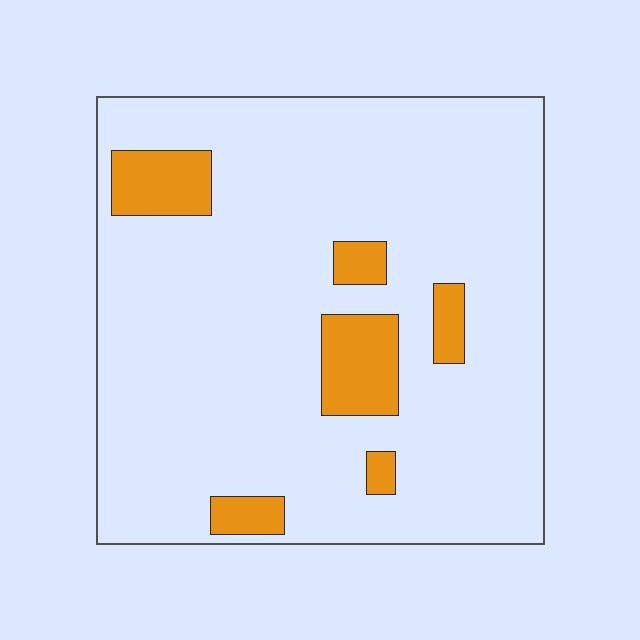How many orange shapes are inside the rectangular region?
6.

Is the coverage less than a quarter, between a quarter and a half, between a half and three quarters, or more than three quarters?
Less than a quarter.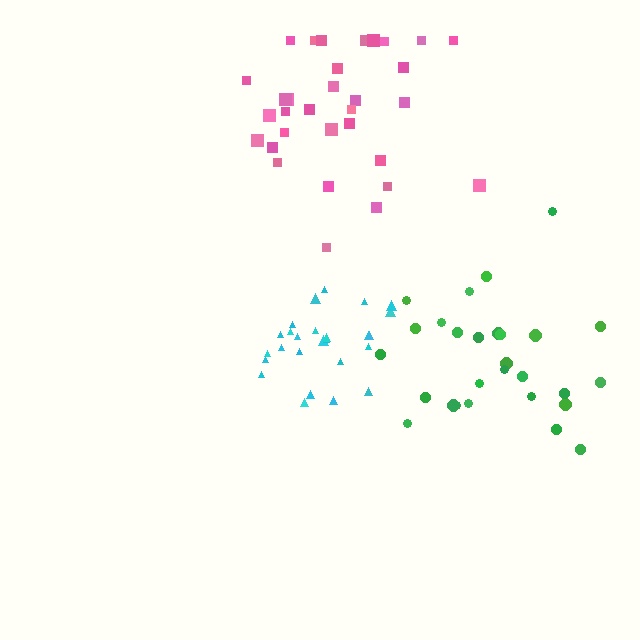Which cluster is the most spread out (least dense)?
Green.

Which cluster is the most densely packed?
Cyan.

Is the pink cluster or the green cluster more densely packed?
Pink.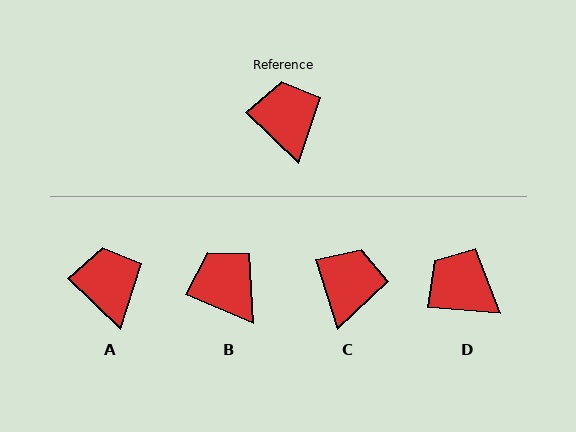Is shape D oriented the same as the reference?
No, it is off by about 39 degrees.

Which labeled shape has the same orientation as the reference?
A.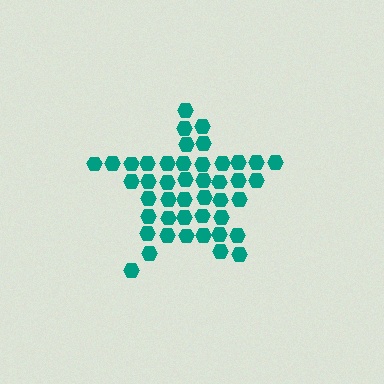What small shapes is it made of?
It is made of small hexagons.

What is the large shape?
The large shape is a star.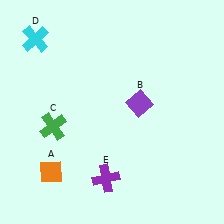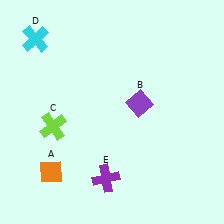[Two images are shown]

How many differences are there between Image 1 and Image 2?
There is 1 difference between the two images.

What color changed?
The cross (C) changed from green in Image 1 to lime in Image 2.